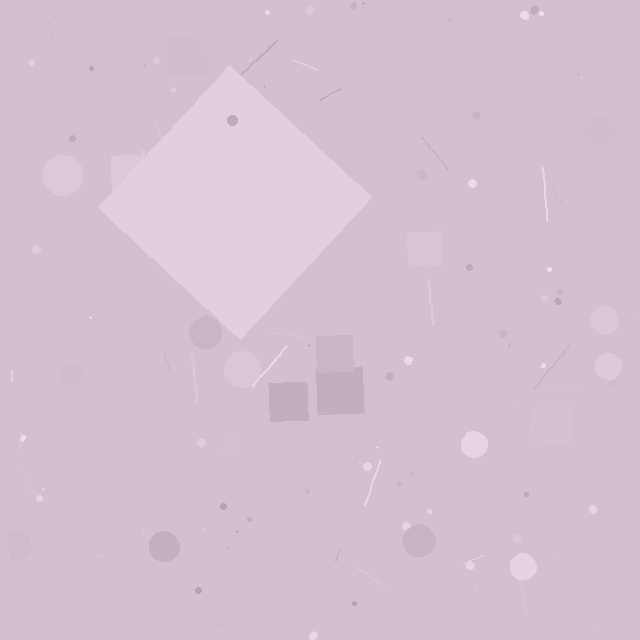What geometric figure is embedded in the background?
A diamond is embedded in the background.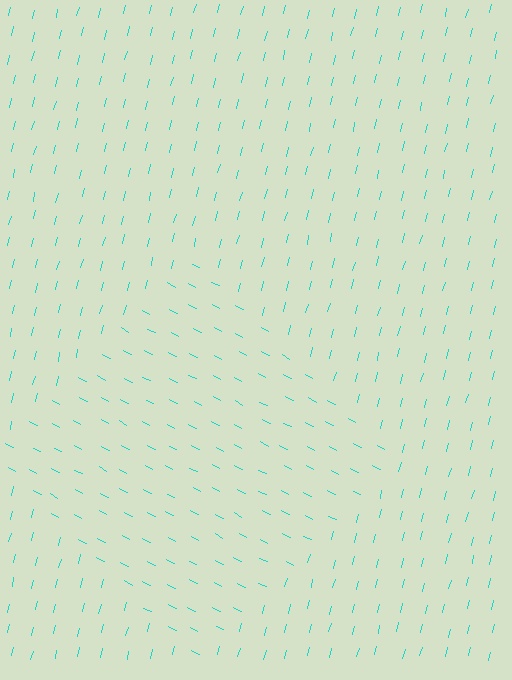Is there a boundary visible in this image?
Yes, there is a texture boundary formed by a change in line orientation.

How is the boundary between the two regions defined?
The boundary is defined purely by a change in line orientation (approximately 77 degrees difference). All lines are the same color and thickness.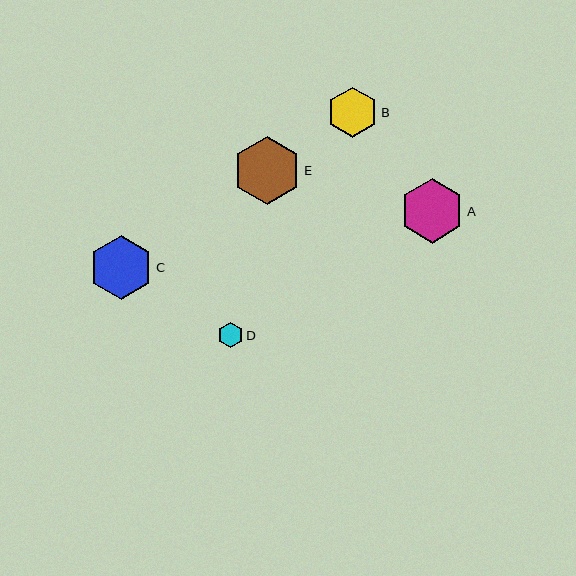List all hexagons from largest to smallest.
From largest to smallest: E, A, C, B, D.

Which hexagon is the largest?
Hexagon E is the largest with a size of approximately 68 pixels.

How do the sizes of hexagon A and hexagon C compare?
Hexagon A and hexagon C are approximately the same size.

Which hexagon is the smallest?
Hexagon D is the smallest with a size of approximately 26 pixels.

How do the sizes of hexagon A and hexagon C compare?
Hexagon A and hexagon C are approximately the same size.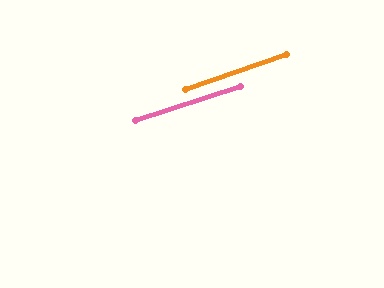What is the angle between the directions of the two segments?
Approximately 1 degree.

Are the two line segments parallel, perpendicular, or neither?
Parallel — their directions differ by only 1.2°.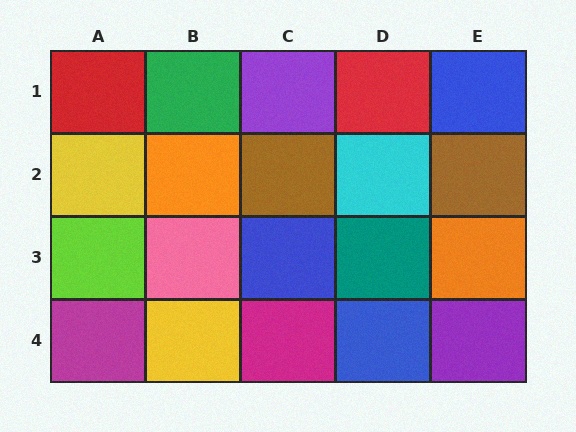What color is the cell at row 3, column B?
Pink.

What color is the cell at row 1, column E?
Blue.